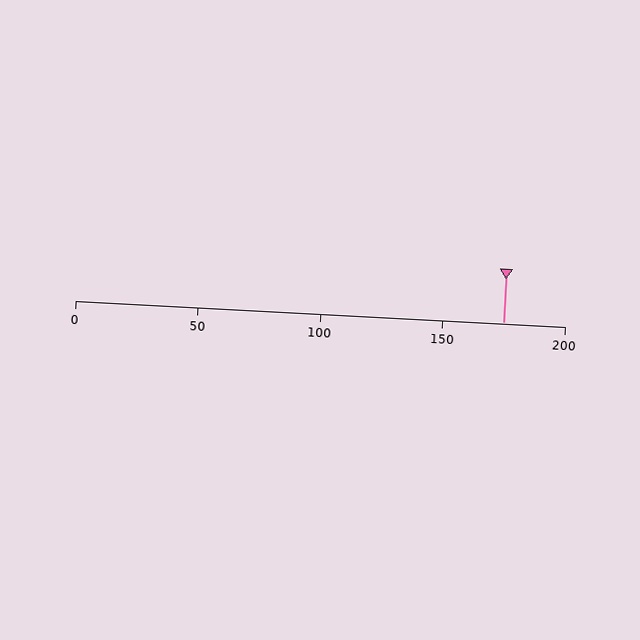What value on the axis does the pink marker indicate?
The marker indicates approximately 175.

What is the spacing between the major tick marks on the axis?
The major ticks are spaced 50 apart.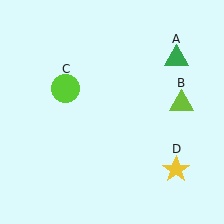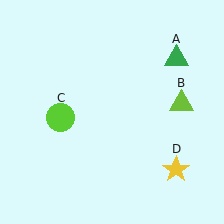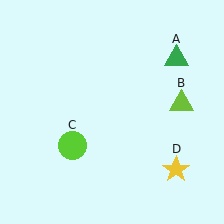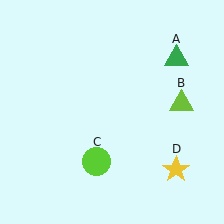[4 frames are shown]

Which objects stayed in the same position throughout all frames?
Green triangle (object A) and lime triangle (object B) and yellow star (object D) remained stationary.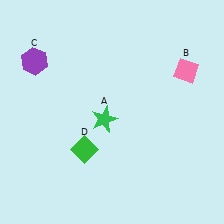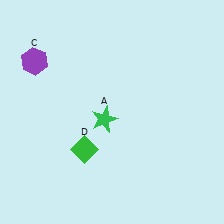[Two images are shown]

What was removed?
The pink diamond (B) was removed in Image 2.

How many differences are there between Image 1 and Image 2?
There is 1 difference between the two images.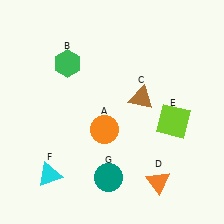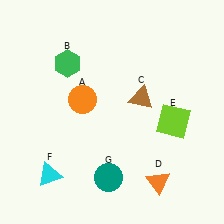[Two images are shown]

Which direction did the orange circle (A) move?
The orange circle (A) moved up.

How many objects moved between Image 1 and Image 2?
1 object moved between the two images.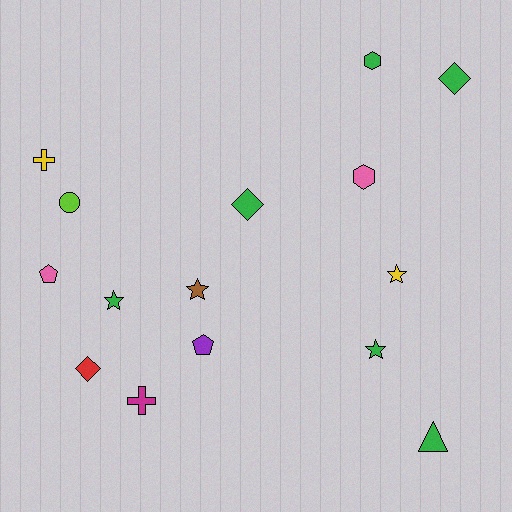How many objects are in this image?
There are 15 objects.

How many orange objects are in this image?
There are no orange objects.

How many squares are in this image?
There are no squares.